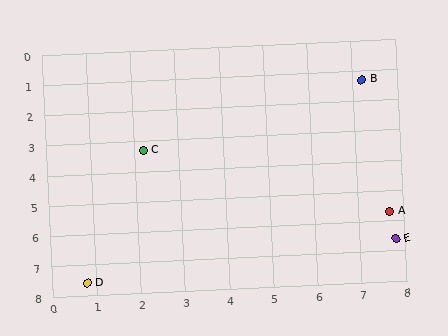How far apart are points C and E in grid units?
Points C and E are about 6.5 grid units apart.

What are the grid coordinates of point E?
Point E is at approximately (7.8, 6.6).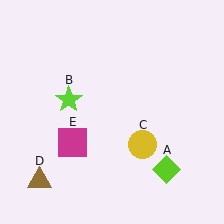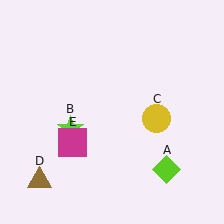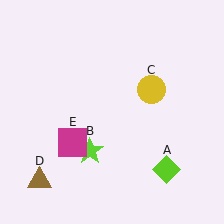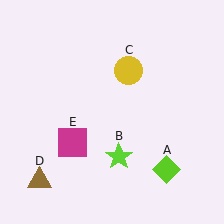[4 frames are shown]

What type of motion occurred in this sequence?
The lime star (object B), yellow circle (object C) rotated counterclockwise around the center of the scene.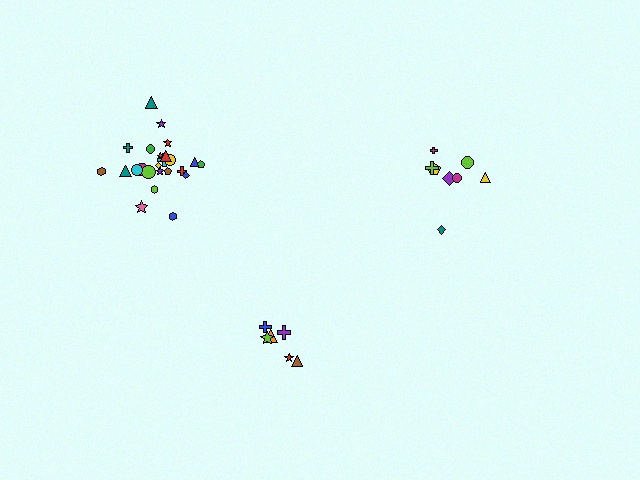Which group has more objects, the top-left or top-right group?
The top-left group.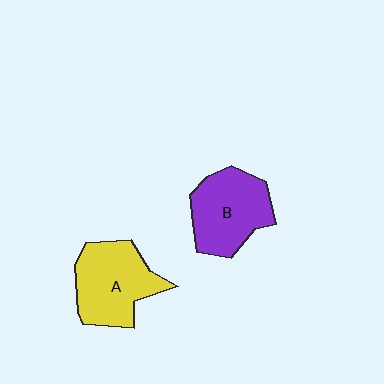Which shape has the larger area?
Shape A (yellow).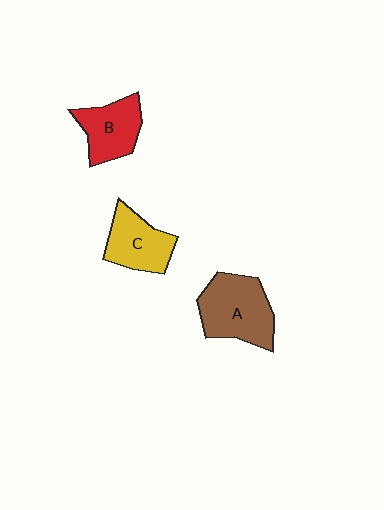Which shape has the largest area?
Shape A (brown).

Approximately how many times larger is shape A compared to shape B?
Approximately 1.4 times.